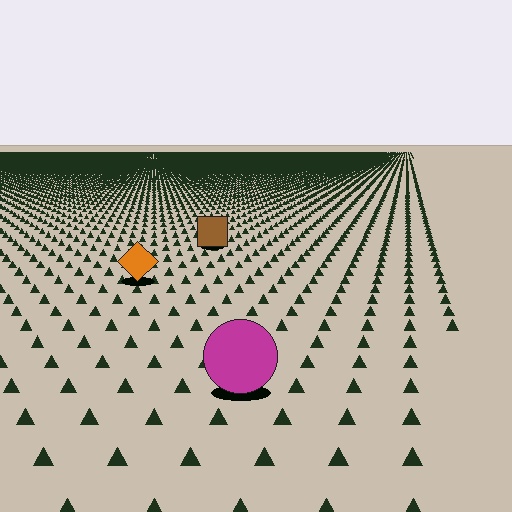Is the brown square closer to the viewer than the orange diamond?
No. The orange diamond is closer — you can tell from the texture gradient: the ground texture is coarser near it.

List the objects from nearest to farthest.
From nearest to farthest: the magenta circle, the orange diamond, the brown square.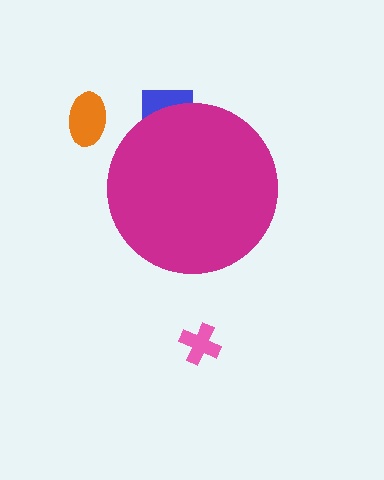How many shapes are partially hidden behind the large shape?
1 shape is partially hidden.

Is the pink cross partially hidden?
No, the pink cross is fully visible.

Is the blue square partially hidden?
Yes, the blue square is partially hidden behind the magenta circle.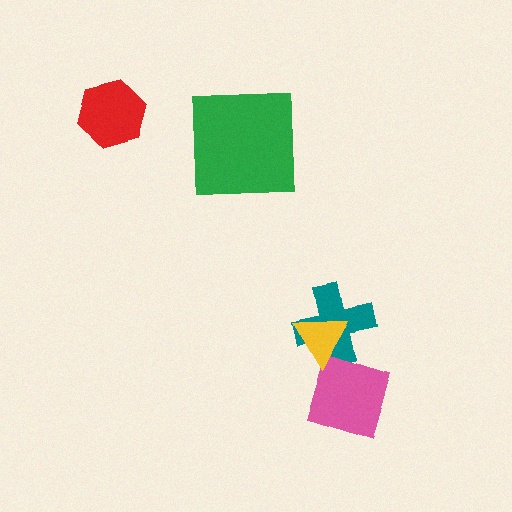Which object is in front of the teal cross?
The yellow triangle is in front of the teal cross.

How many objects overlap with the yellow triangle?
1 object overlaps with the yellow triangle.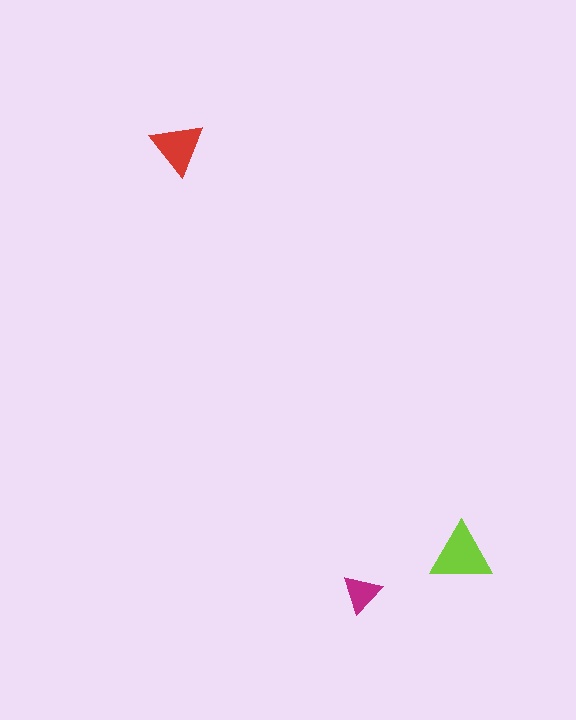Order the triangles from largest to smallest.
the lime one, the red one, the magenta one.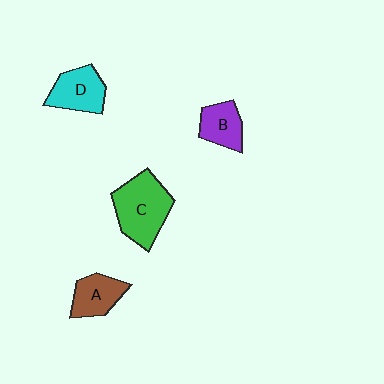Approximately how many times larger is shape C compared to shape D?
Approximately 1.5 times.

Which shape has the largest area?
Shape C (green).